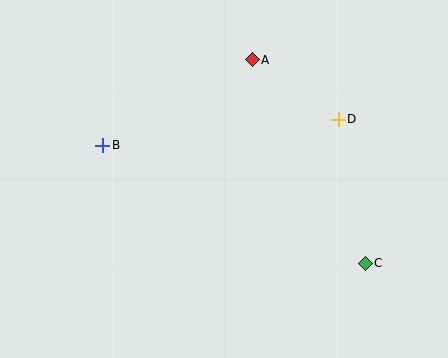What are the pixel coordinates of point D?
Point D is at (338, 119).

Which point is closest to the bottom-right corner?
Point C is closest to the bottom-right corner.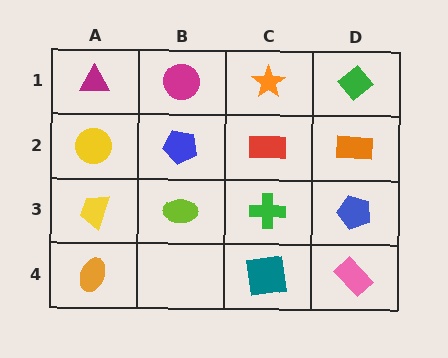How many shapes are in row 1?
4 shapes.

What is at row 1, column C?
An orange star.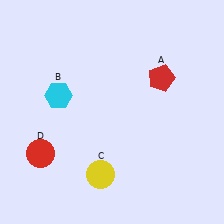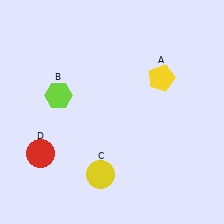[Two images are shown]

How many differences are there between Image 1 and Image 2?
There are 2 differences between the two images.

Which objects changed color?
A changed from red to yellow. B changed from cyan to lime.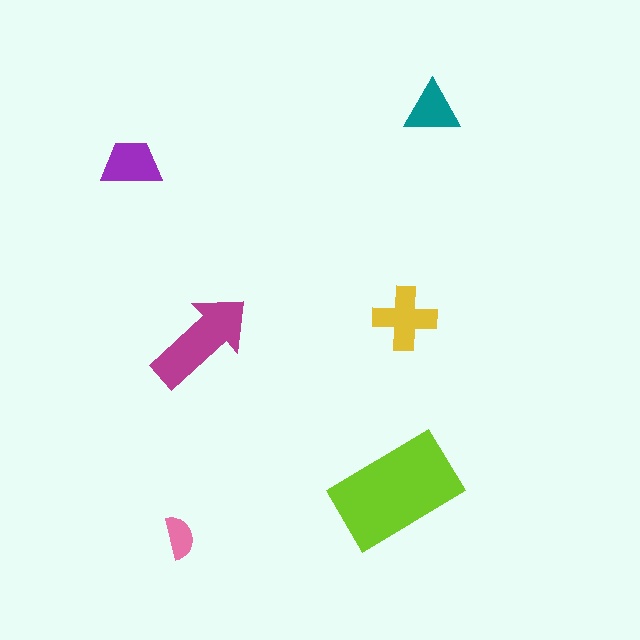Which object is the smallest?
The pink semicircle.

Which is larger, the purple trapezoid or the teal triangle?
The purple trapezoid.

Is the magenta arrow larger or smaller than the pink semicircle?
Larger.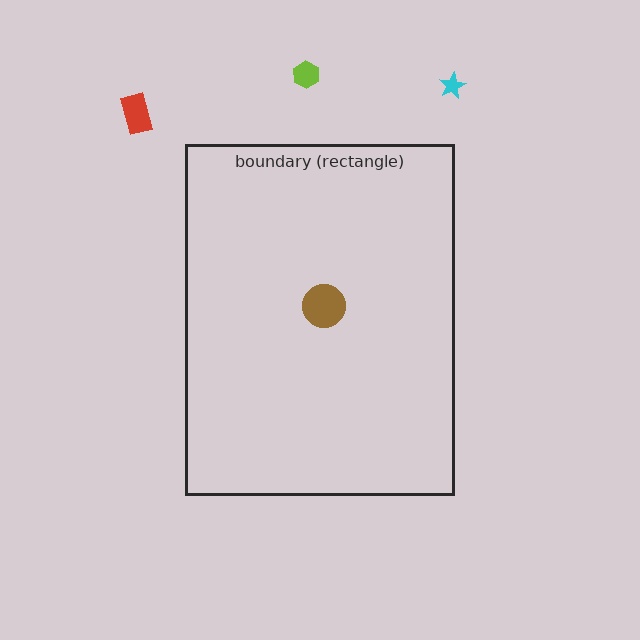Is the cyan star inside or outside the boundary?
Outside.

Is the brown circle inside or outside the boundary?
Inside.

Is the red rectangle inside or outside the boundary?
Outside.